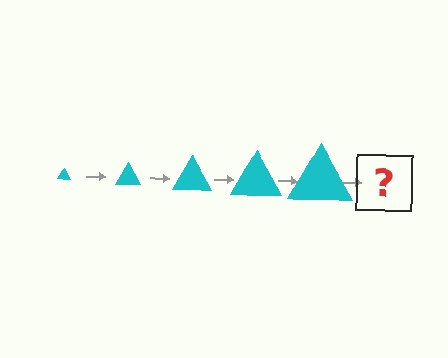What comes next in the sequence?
The next element should be a cyan triangle, larger than the previous one.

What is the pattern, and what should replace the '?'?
The pattern is that the triangle gets progressively larger each step. The '?' should be a cyan triangle, larger than the previous one.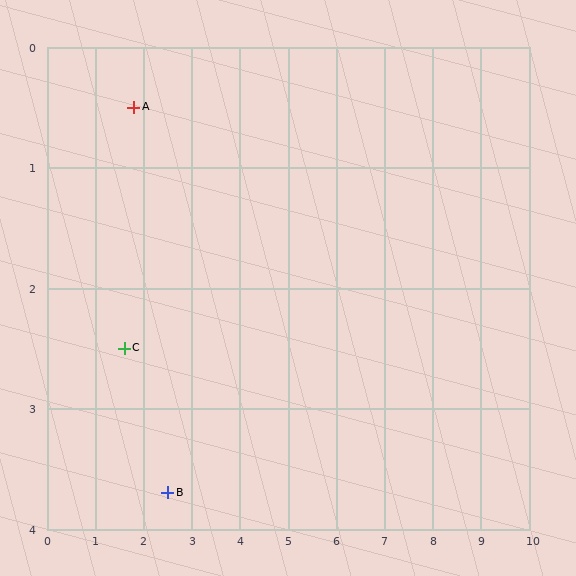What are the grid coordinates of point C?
Point C is at approximately (1.6, 2.5).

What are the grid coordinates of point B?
Point B is at approximately (2.5, 3.7).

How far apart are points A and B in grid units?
Points A and B are about 3.3 grid units apart.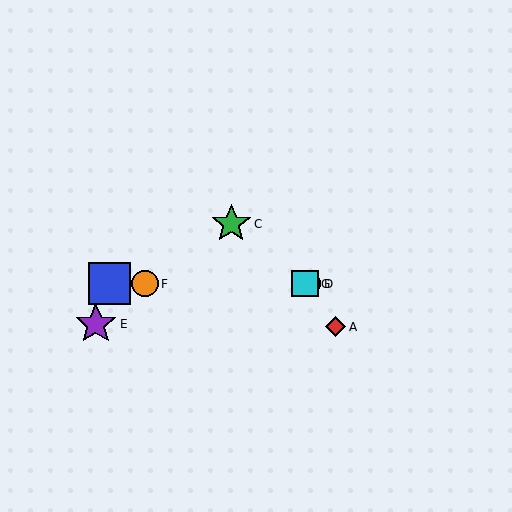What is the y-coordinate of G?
Object G is at y≈284.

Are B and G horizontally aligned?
Yes, both are at y≈284.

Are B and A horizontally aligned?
No, B is at y≈284 and A is at y≈327.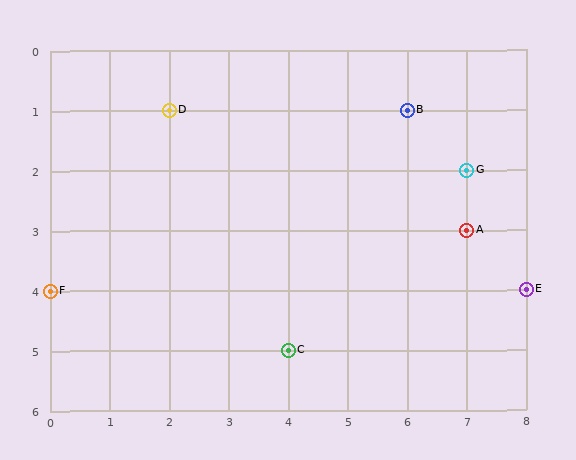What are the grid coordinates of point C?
Point C is at grid coordinates (4, 5).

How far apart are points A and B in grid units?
Points A and B are 1 column and 2 rows apart (about 2.2 grid units diagonally).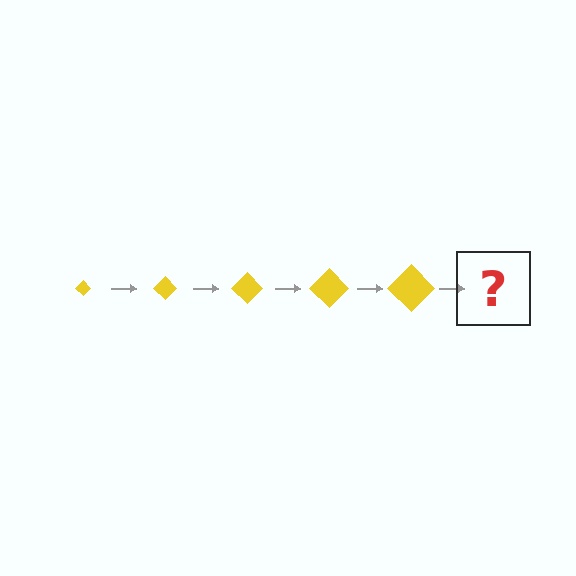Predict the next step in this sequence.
The next step is a yellow diamond, larger than the previous one.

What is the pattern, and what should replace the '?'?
The pattern is that the diamond gets progressively larger each step. The '?' should be a yellow diamond, larger than the previous one.